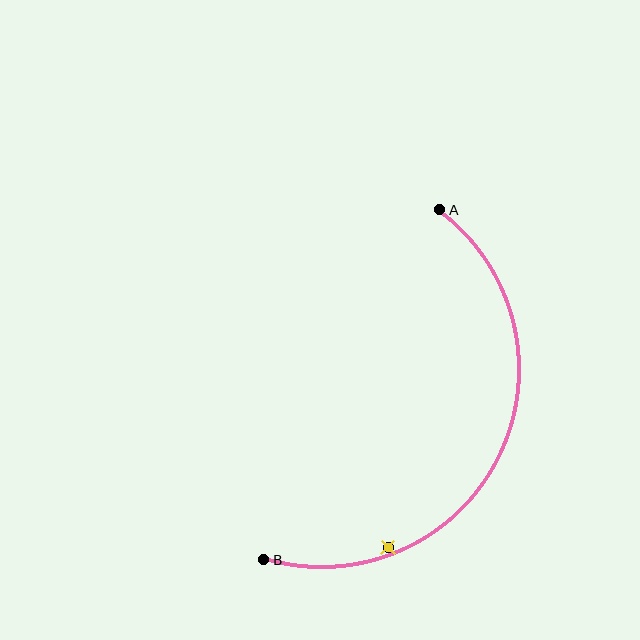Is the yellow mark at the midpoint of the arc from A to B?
No — the yellow mark does not lie on the arc at all. It sits slightly inside the curve.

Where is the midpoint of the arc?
The arc midpoint is the point on the curve farthest from the straight line joining A and B. It sits to the right of that line.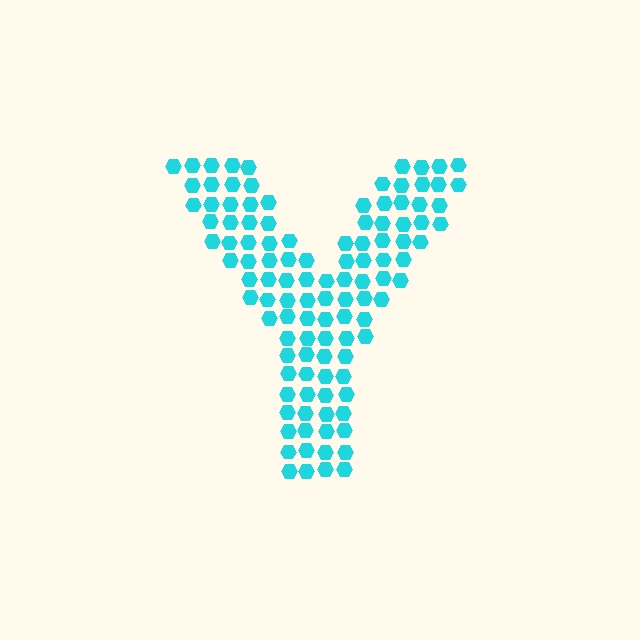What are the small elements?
The small elements are hexagons.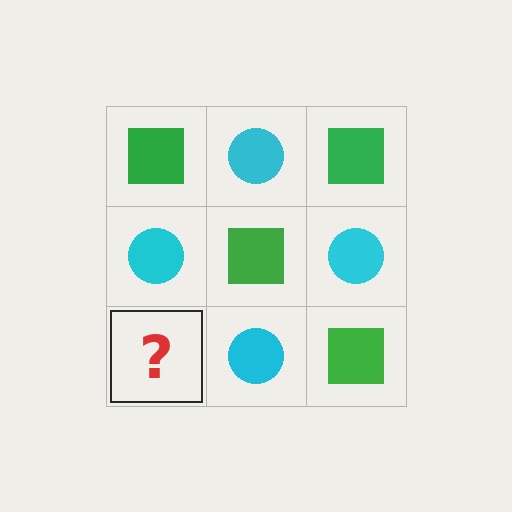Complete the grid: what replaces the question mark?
The question mark should be replaced with a green square.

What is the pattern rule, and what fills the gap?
The rule is that it alternates green square and cyan circle in a checkerboard pattern. The gap should be filled with a green square.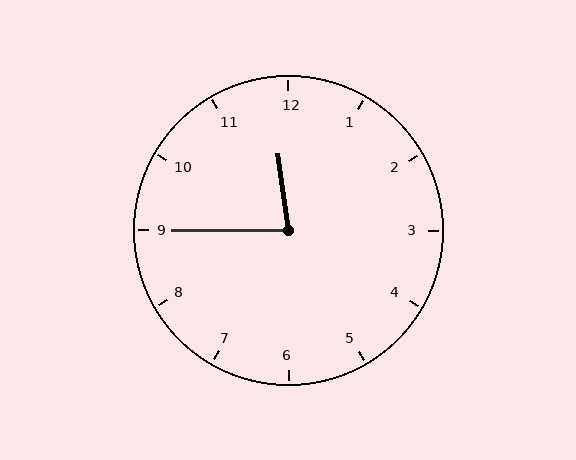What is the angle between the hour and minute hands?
Approximately 82 degrees.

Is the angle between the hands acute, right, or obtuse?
It is acute.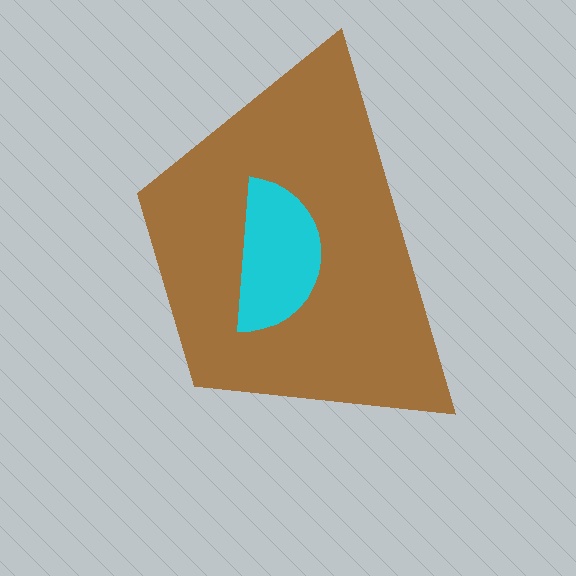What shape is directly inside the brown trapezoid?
The cyan semicircle.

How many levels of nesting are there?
2.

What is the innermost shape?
The cyan semicircle.